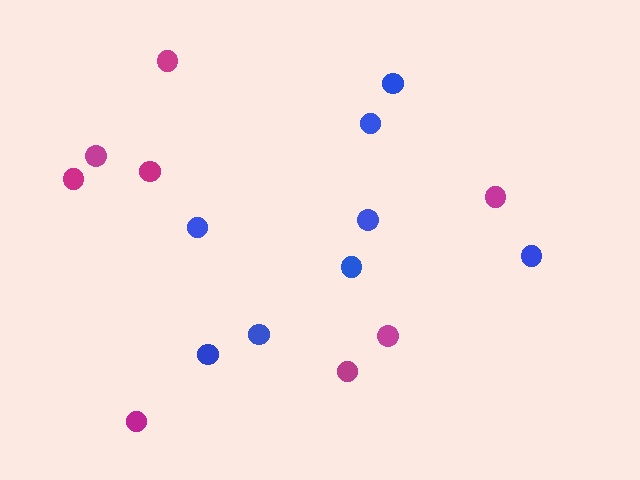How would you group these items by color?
There are 2 groups: one group of magenta circles (8) and one group of blue circles (8).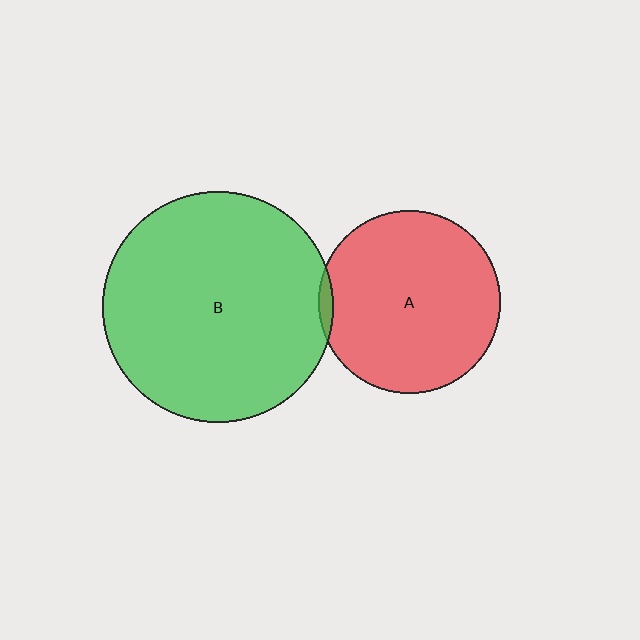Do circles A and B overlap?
Yes.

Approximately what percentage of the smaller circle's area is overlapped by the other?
Approximately 5%.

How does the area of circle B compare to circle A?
Approximately 1.6 times.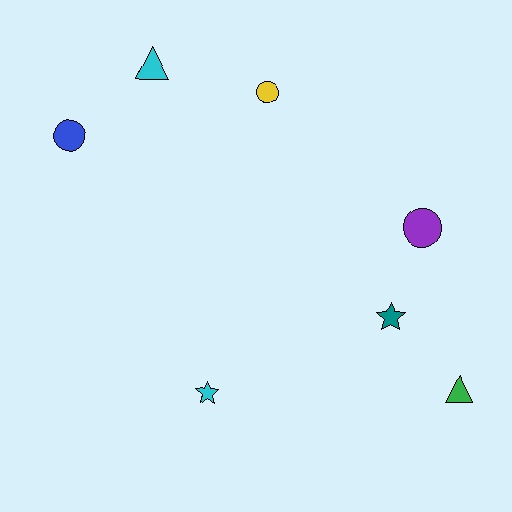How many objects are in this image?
There are 7 objects.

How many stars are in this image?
There are 2 stars.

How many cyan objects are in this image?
There are 2 cyan objects.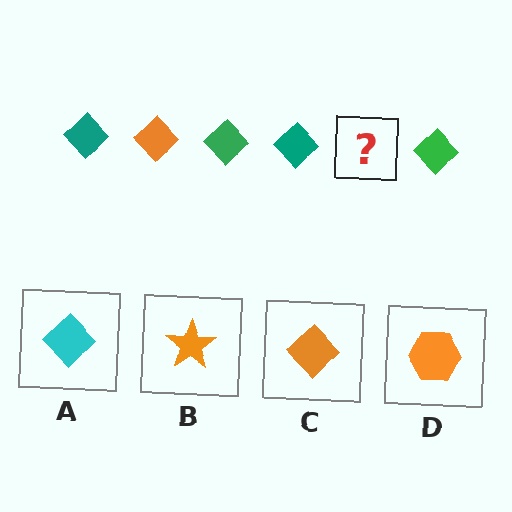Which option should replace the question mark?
Option C.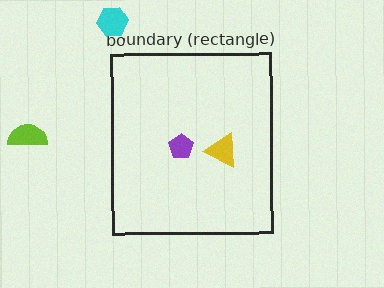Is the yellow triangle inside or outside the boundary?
Inside.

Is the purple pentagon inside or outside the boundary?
Inside.